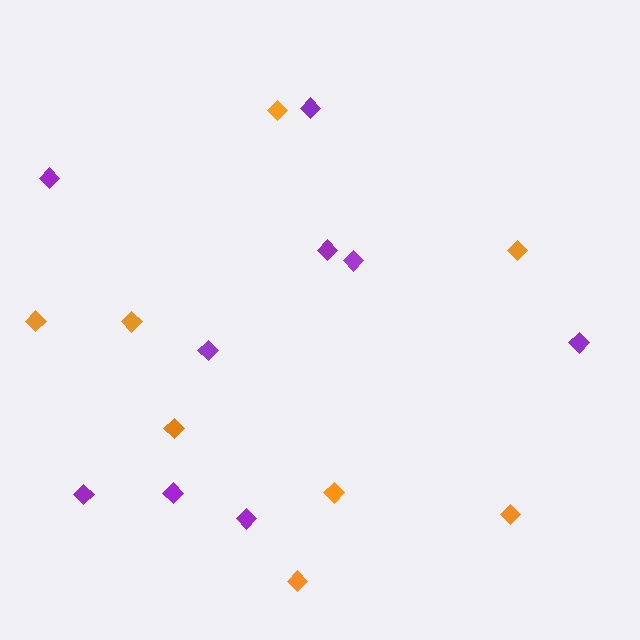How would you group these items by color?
There are 2 groups: one group of purple diamonds (9) and one group of orange diamonds (8).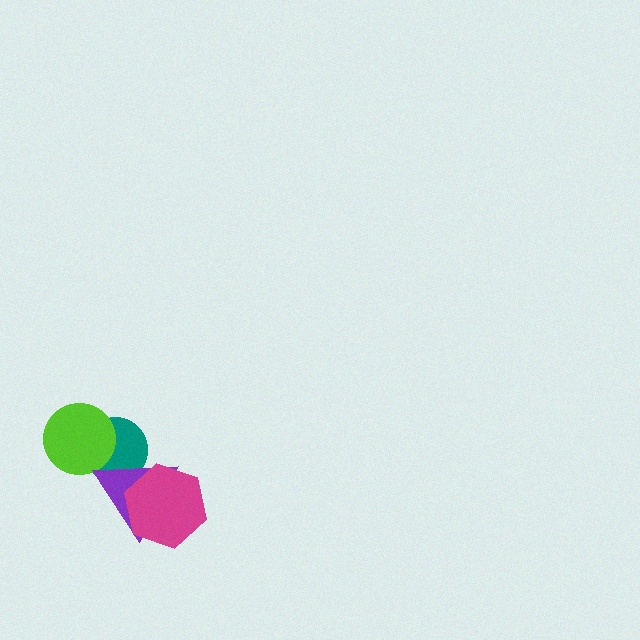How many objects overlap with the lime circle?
1 object overlaps with the lime circle.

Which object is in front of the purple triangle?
The magenta hexagon is in front of the purple triangle.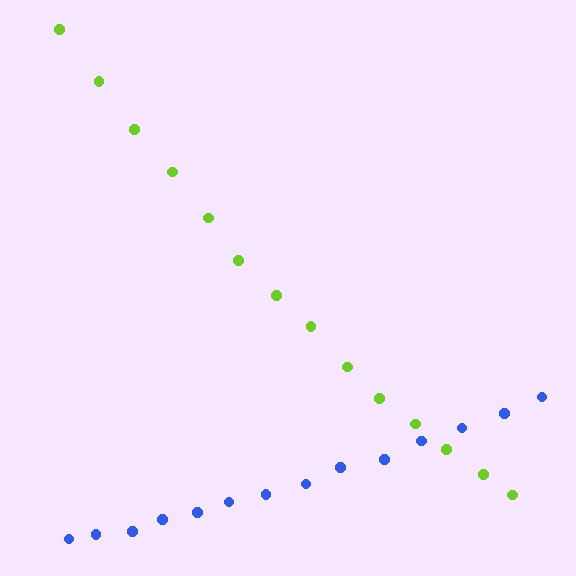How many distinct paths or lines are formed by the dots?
There are 2 distinct paths.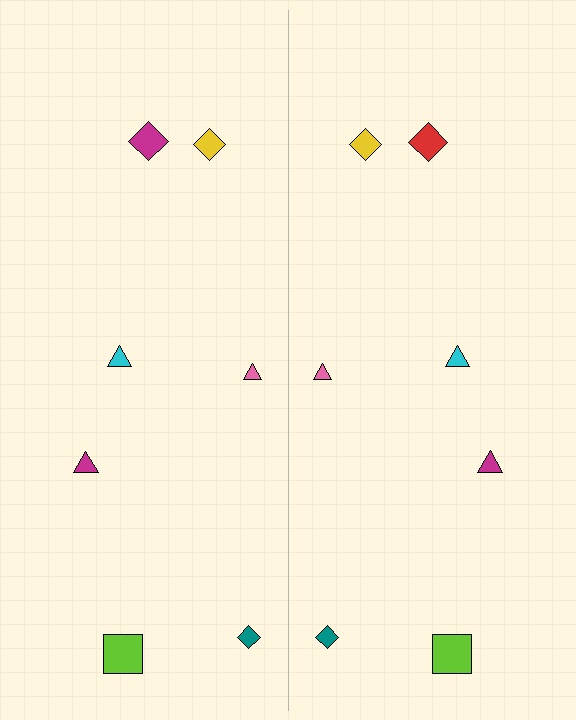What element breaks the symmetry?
The red diamond on the right side breaks the symmetry — its mirror counterpart is magenta.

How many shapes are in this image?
There are 14 shapes in this image.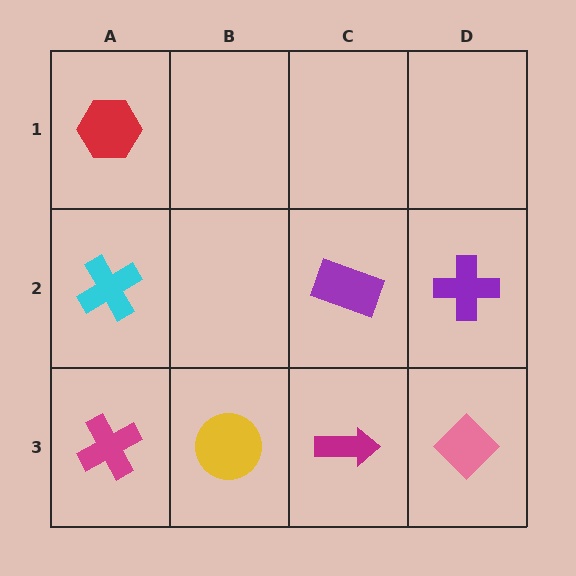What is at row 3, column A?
A magenta cross.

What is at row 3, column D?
A pink diamond.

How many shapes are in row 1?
1 shape.